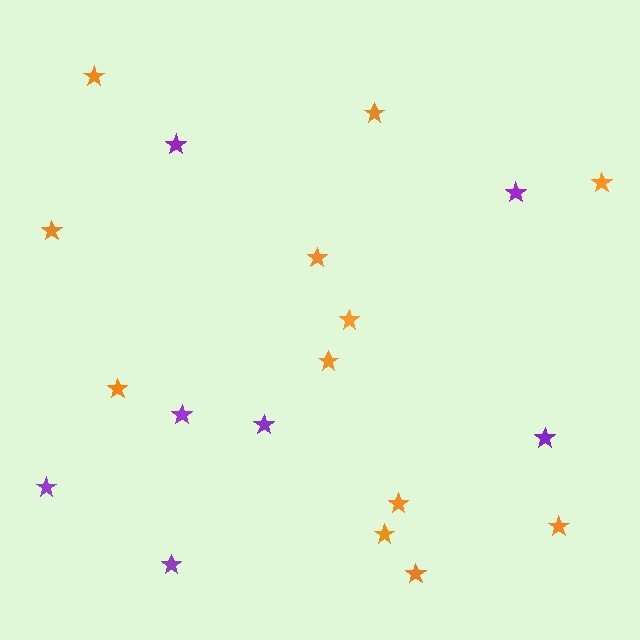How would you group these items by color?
There are 2 groups: one group of purple stars (7) and one group of orange stars (12).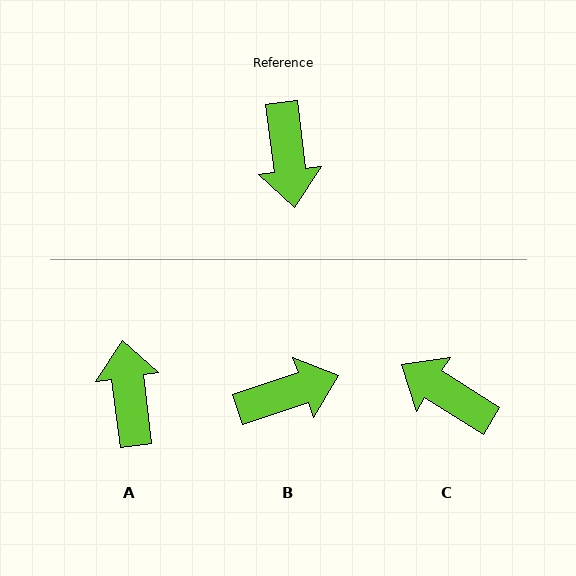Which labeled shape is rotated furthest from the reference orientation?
A, about 180 degrees away.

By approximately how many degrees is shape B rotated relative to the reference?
Approximately 101 degrees counter-clockwise.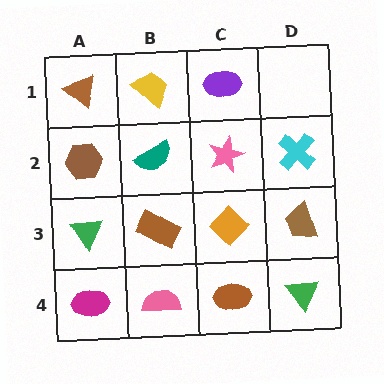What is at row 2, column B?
A teal semicircle.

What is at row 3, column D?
A brown trapezoid.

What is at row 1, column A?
A brown triangle.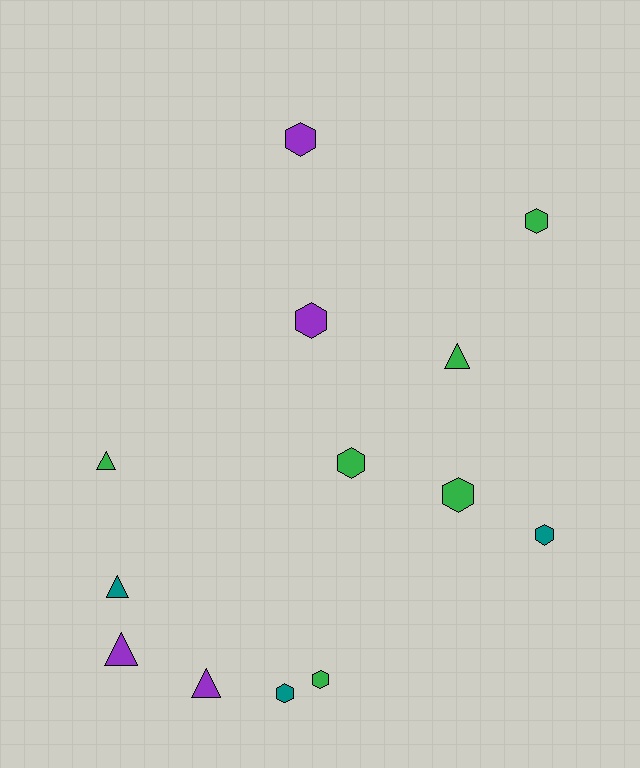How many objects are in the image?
There are 13 objects.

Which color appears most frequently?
Green, with 6 objects.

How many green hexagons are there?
There are 4 green hexagons.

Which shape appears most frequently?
Hexagon, with 8 objects.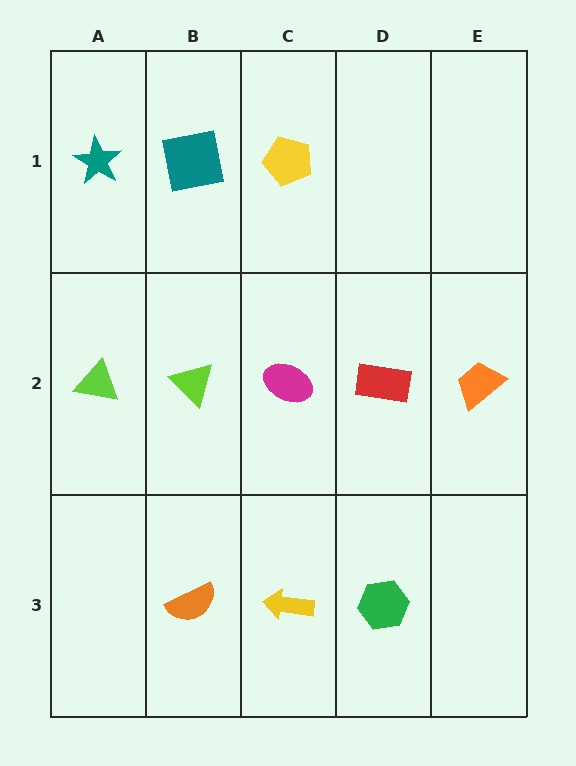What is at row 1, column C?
A yellow pentagon.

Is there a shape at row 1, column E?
No, that cell is empty.